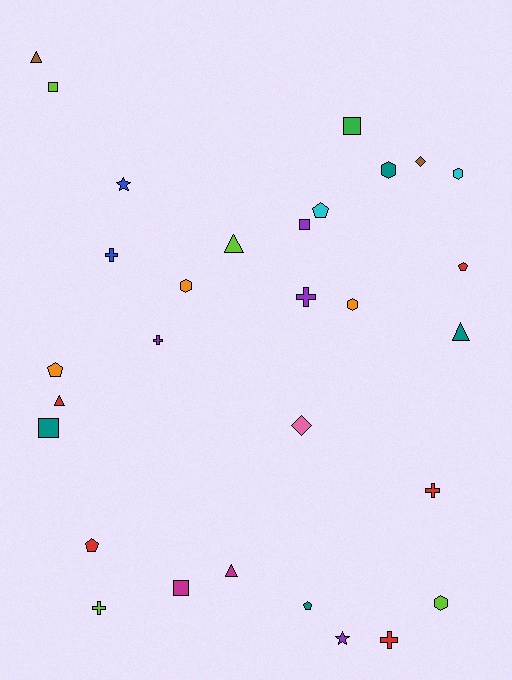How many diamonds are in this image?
There are 2 diamonds.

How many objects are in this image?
There are 30 objects.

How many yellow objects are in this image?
There are no yellow objects.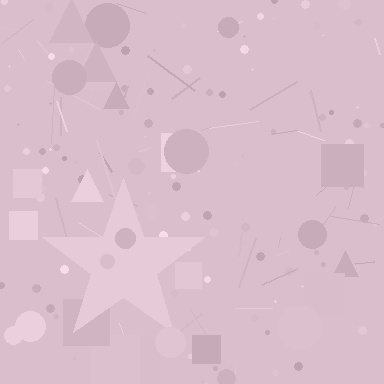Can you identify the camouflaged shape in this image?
The camouflaged shape is a star.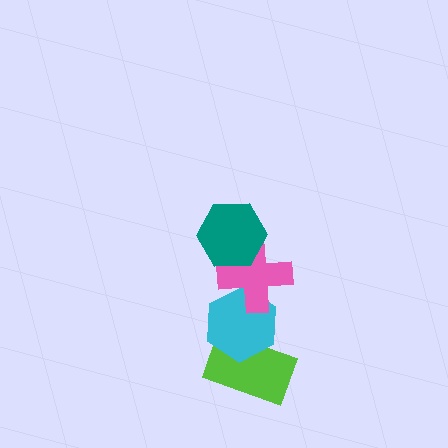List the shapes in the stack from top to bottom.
From top to bottom: the teal hexagon, the pink cross, the cyan hexagon, the lime rectangle.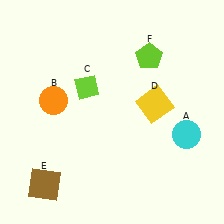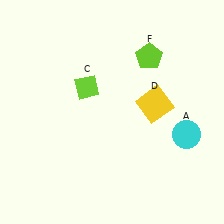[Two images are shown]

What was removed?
The brown square (E), the orange circle (B) were removed in Image 2.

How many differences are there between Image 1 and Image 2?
There are 2 differences between the two images.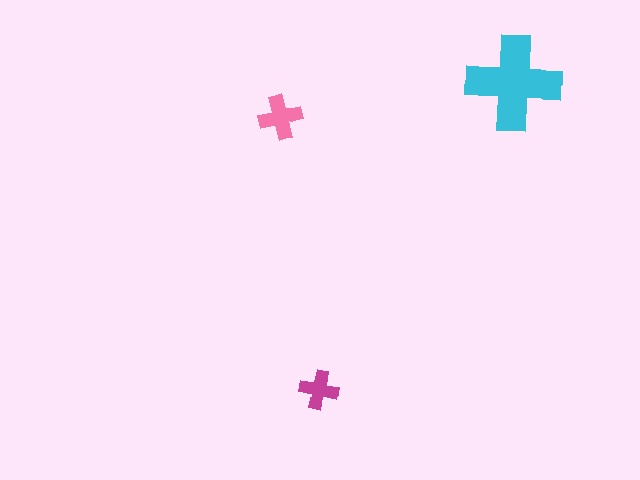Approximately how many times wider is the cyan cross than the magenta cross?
About 2.5 times wider.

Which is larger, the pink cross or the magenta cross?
The pink one.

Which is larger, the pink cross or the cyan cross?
The cyan one.